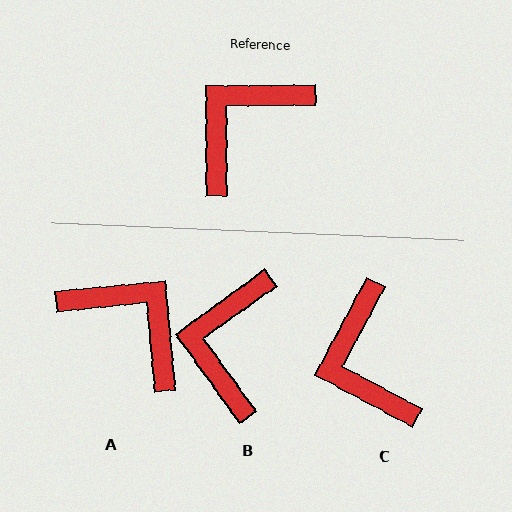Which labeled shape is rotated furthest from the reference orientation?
A, about 85 degrees away.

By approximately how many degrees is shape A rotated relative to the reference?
Approximately 85 degrees clockwise.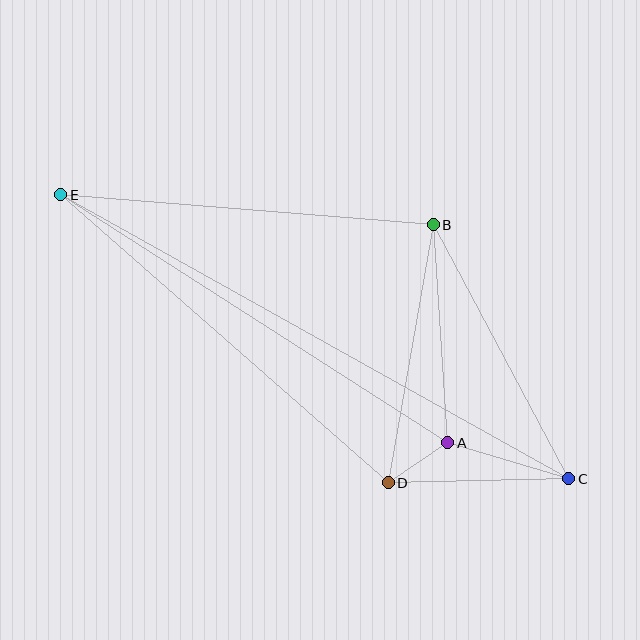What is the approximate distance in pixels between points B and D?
The distance between B and D is approximately 262 pixels.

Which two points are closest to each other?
Points A and D are closest to each other.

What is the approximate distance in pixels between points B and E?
The distance between B and E is approximately 373 pixels.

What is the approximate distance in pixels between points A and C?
The distance between A and C is approximately 126 pixels.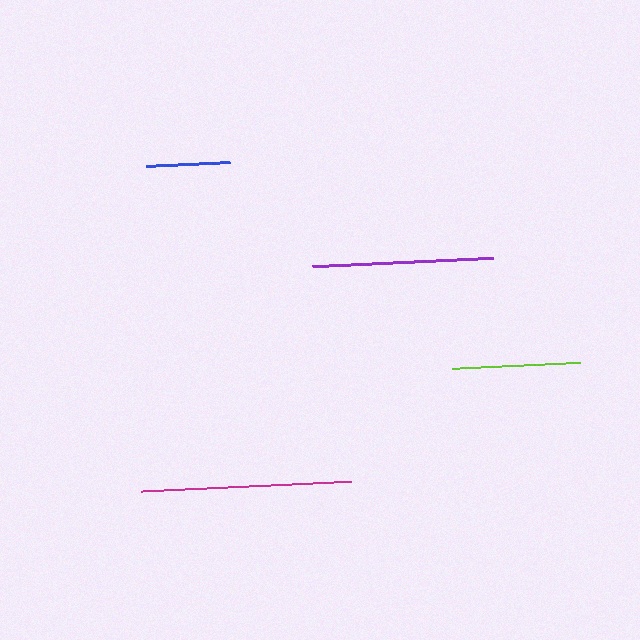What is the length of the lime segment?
The lime segment is approximately 127 pixels long.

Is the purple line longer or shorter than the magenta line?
The magenta line is longer than the purple line.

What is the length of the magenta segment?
The magenta segment is approximately 210 pixels long.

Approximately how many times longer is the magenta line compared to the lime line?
The magenta line is approximately 1.6 times the length of the lime line.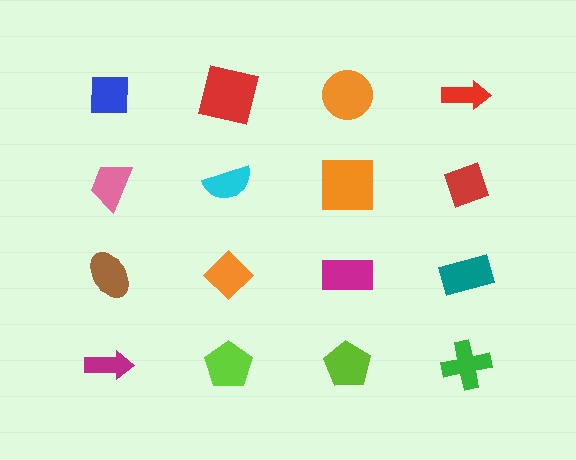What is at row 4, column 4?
A green cross.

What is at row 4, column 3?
A lime pentagon.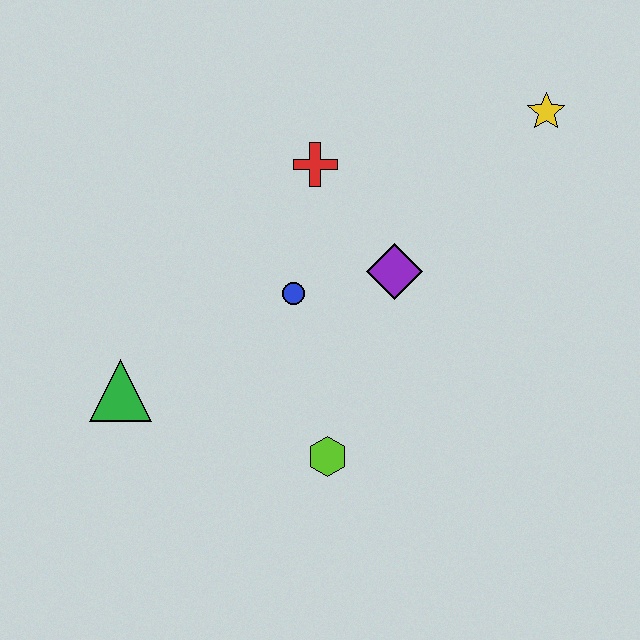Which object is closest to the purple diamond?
The blue circle is closest to the purple diamond.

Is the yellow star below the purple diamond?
No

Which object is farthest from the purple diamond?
The green triangle is farthest from the purple diamond.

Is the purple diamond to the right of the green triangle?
Yes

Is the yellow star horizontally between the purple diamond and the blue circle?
No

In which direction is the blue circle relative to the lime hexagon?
The blue circle is above the lime hexagon.